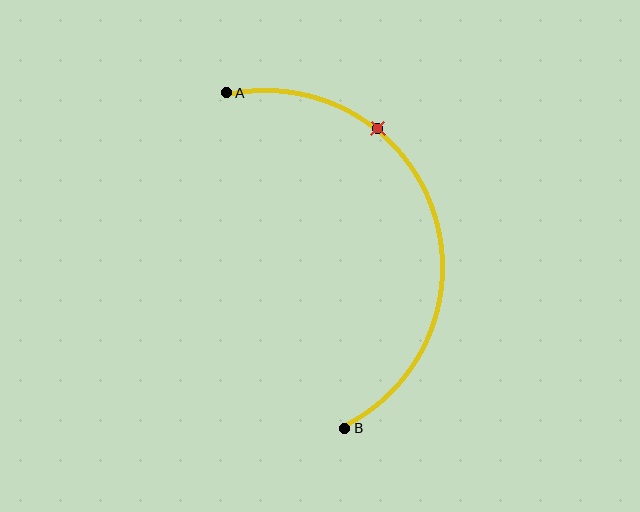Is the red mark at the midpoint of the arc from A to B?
No. The red mark lies on the arc but is closer to endpoint A. The arc midpoint would be at the point on the curve equidistant along the arc from both A and B.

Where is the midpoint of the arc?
The arc midpoint is the point on the curve farthest from the straight line joining A and B. It sits to the right of that line.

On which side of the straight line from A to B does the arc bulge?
The arc bulges to the right of the straight line connecting A and B.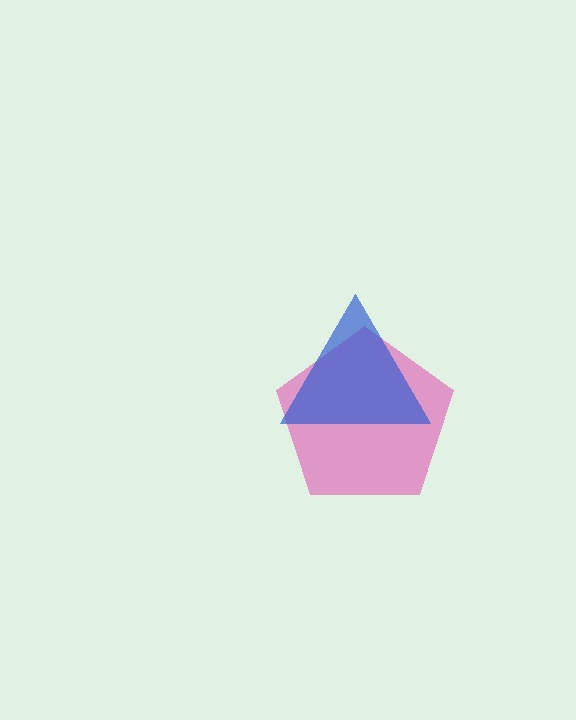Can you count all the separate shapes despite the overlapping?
Yes, there are 2 separate shapes.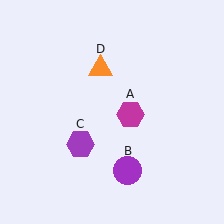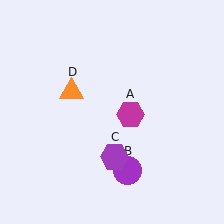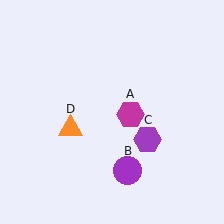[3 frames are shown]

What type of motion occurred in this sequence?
The purple hexagon (object C), orange triangle (object D) rotated counterclockwise around the center of the scene.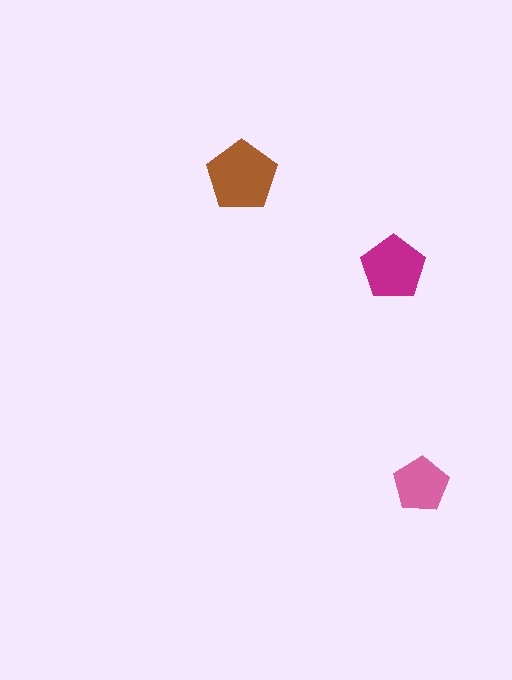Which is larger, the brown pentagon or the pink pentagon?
The brown one.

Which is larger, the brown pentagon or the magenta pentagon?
The brown one.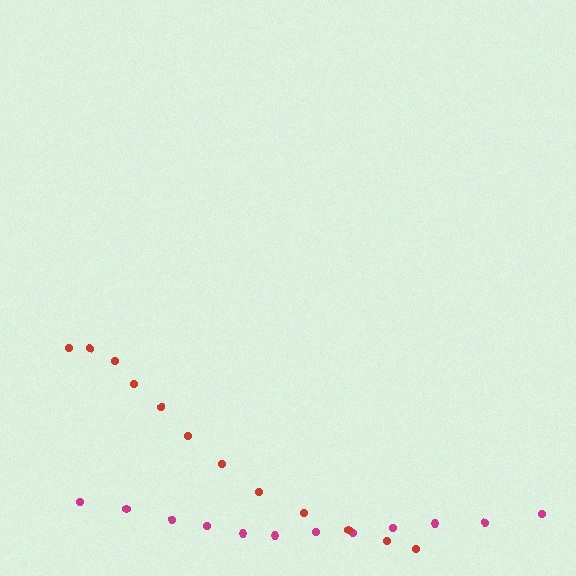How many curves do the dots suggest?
There are 2 distinct paths.